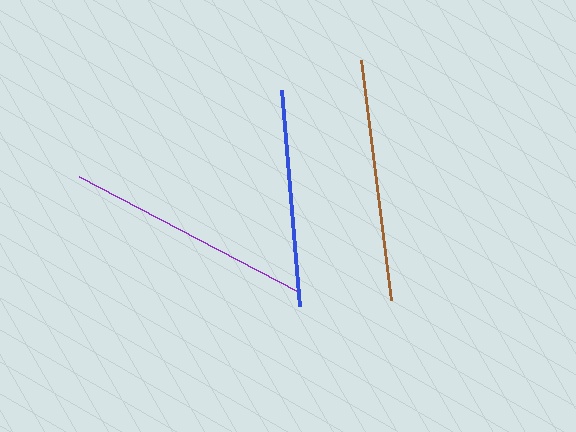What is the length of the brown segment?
The brown segment is approximately 241 pixels long.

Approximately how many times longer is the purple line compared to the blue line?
The purple line is approximately 1.1 times the length of the blue line.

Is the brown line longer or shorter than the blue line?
The brown line is longer than the blue line.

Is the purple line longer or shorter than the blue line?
The purple line is longer than the blue line.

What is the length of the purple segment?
The purple segment is approximately 248 pixels long.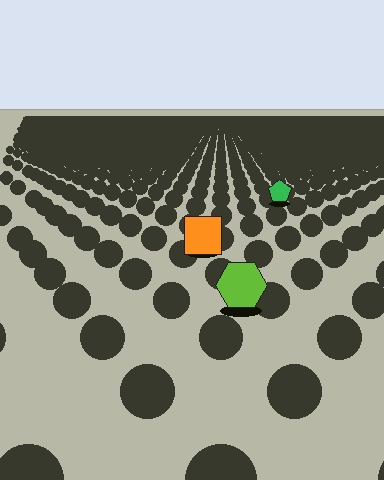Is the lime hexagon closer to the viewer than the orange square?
Yes. The lime hexagon is closer — you can tell from the texture gradient: the ground texture is coarser near it.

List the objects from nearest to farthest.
From nearest to farthest: the lime hexagon, the orange square, the green pentagon.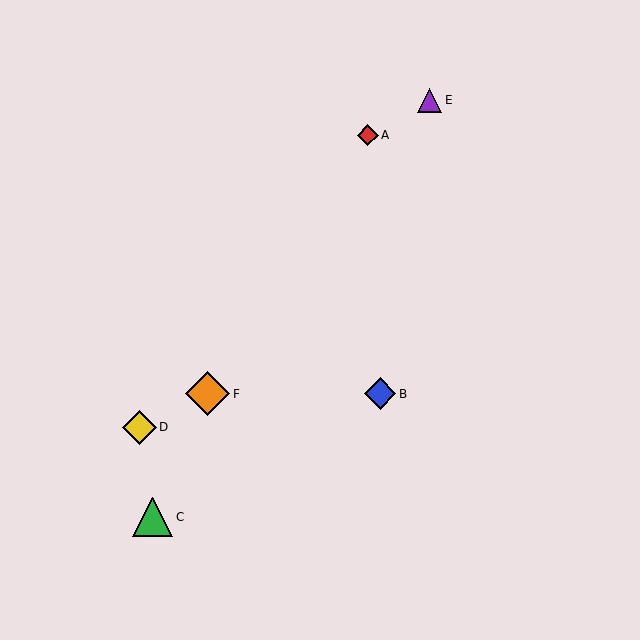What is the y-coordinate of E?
Object E is at y≈100.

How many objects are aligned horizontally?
2 objects (B, F) are aligned horizontally.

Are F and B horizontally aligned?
Yes, both are at y≈394.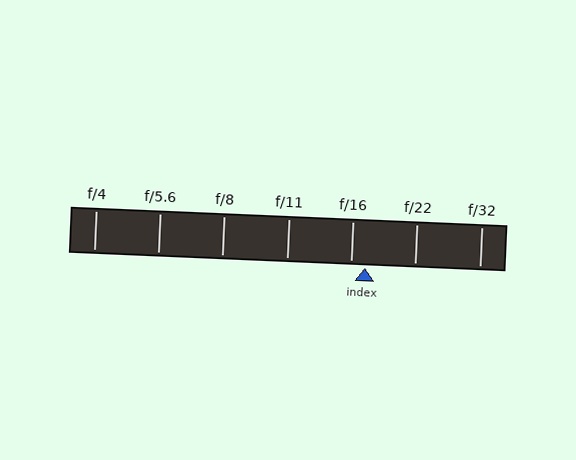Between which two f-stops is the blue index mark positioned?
The index mark is between f/16 and f/22.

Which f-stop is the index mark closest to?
The index mark is closest to f/16.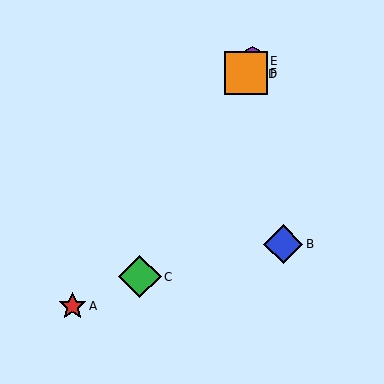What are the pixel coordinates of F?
Object F is at (246, 73).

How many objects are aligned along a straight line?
4 objects (C, D, E, F) are aligned along a straight line.